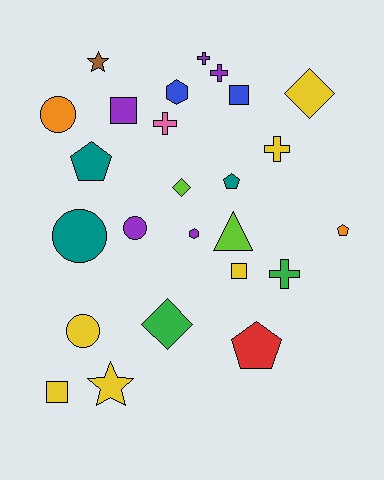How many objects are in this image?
There are 25 objects.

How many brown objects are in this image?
There is 1 brown object.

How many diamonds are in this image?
There are 3 diamonds.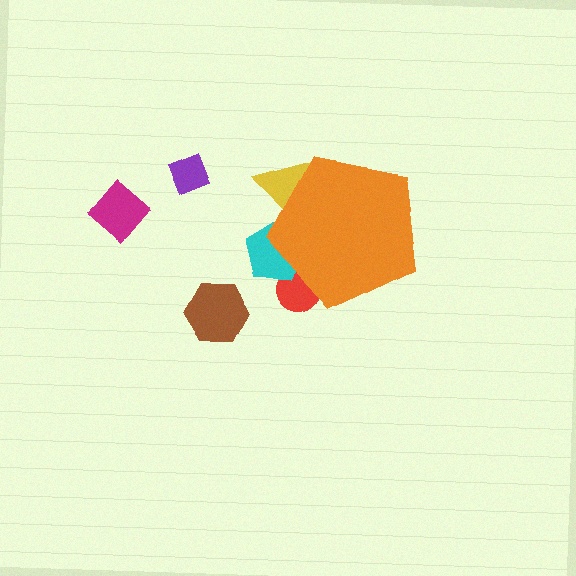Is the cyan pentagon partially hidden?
Yes, the cyan pentagon is partially hidden behind the orange pentagon.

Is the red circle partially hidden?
Yes, the red circle is partially hidden behind the orange pentagon.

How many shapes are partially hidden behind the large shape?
3 shapes are partially hidden.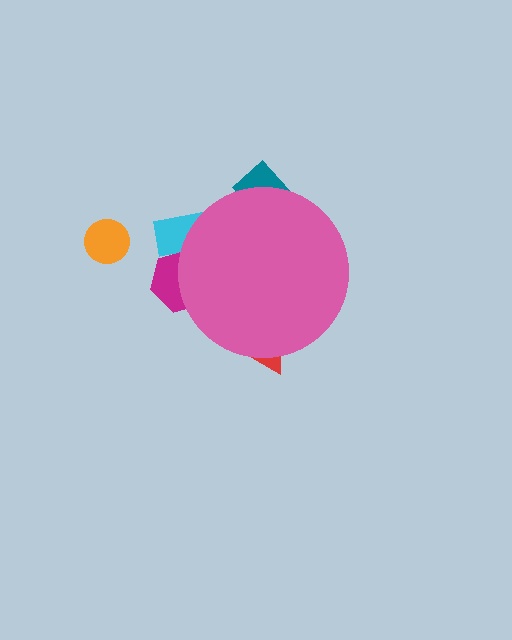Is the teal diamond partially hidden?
Yes, the teal diamond is partially hidden behind the pink circle.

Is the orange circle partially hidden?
No, the orange circle is fully visible.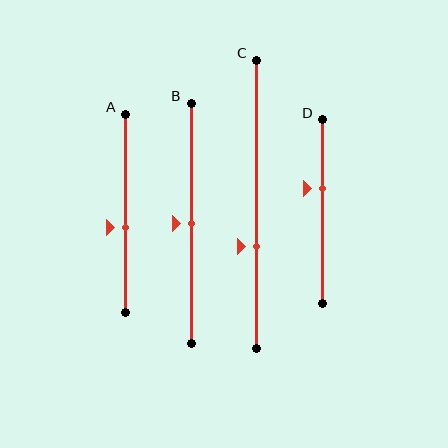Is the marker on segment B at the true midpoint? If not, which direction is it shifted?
Yes, the marker on segment B is at the true midpoint.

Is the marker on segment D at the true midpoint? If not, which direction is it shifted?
No, the marker on segment D is shifted upward by about 13% of the segment length.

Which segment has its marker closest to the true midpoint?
Segment B has its marker closest to the true midpoint.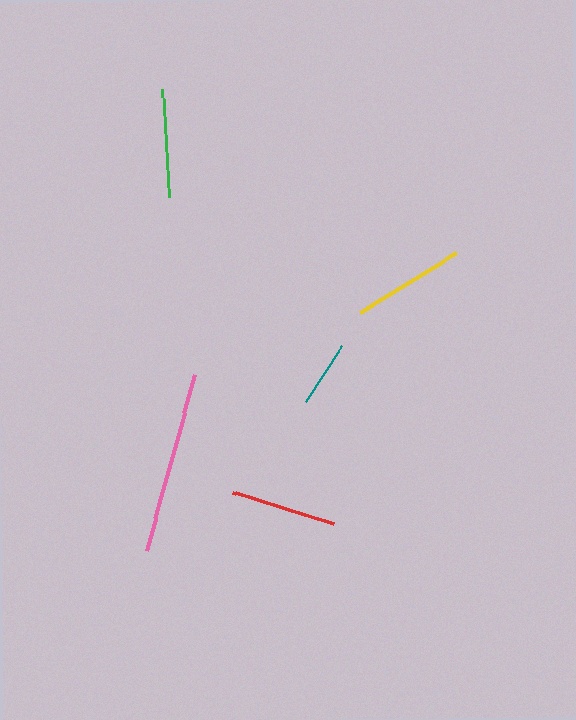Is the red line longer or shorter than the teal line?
The red line is longer than the teal line.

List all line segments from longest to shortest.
From longest to shortest: pink, yellow, green, red, teal.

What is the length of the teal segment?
The teal segment is approximately 66 pixels long.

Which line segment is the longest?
The pink line is the longest at approximately 183 pixels.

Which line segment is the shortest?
The teal line is the shortest at approximately 66 pixels.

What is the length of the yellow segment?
The yellow segment is approximately 114 pixels long.